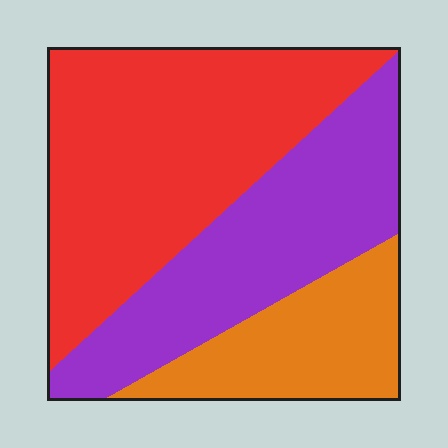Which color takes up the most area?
Red, at roughly 45%.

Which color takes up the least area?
Orange, at roughly 20%.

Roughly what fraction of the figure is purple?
Purple takes up about one third (1/3) of the figure.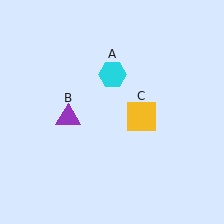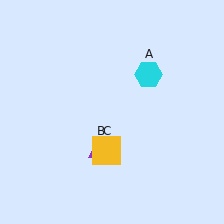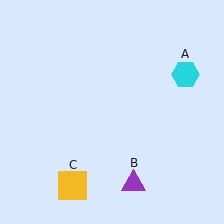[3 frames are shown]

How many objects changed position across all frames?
3 objects changed position: cyan hexagon (object A), purple triangle (object B), yellow square (object C).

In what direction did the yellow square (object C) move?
The yellow square (object C) moved down and to the left.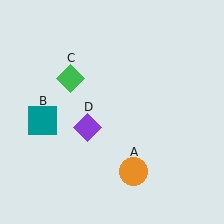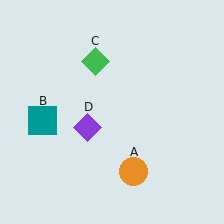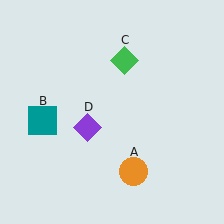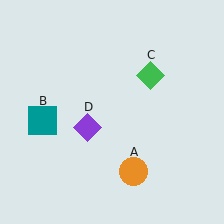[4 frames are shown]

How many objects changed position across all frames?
1 object changed position: green diamond (object C).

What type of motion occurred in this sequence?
The green diamond (object C) rotated clockwise around the center of the scene.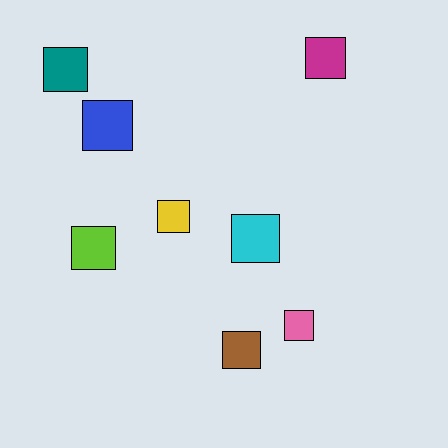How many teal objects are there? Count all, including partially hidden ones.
There is 1 teal object.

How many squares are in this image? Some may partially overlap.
There are 8 squares.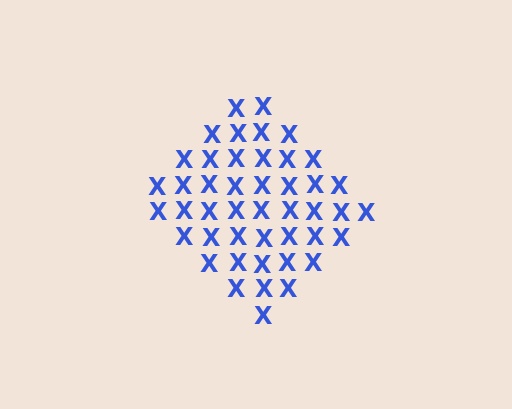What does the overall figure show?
The overall figure shows a diamond.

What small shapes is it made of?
It is made of small letter X's.